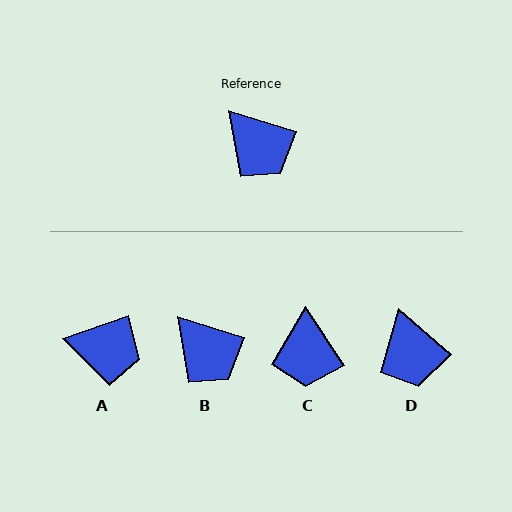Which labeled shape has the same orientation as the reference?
B.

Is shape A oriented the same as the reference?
No, it is off by about 35 degrees.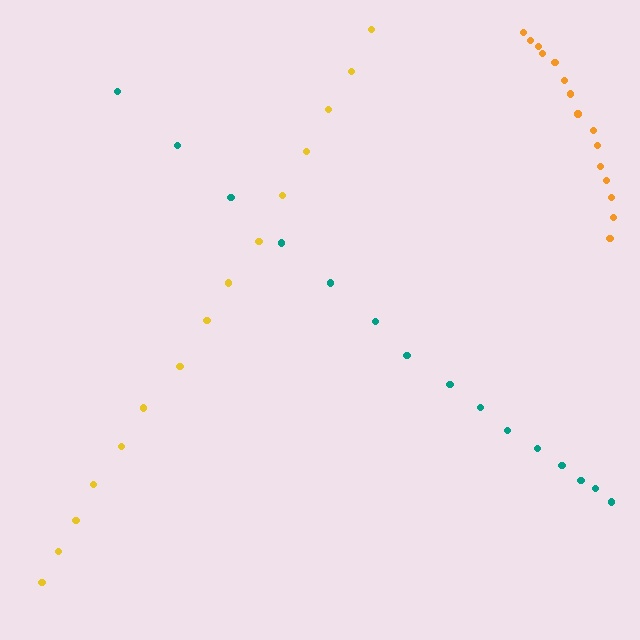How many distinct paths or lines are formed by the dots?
There are 3 distinct paths.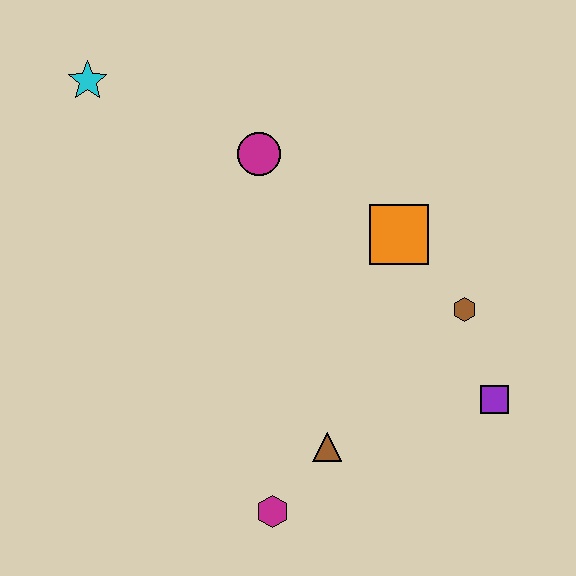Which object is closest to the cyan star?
The magenta circle is closest to the cyan star.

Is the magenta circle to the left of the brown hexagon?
Yes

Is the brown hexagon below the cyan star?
Yes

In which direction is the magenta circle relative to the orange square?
The magenta circle is to the left of the orange square.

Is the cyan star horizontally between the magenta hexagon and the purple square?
No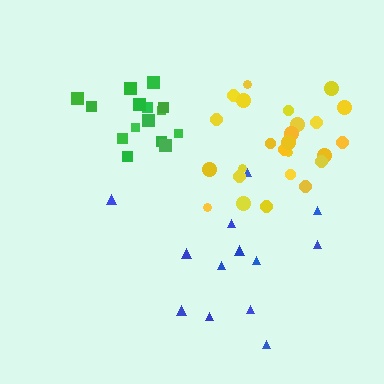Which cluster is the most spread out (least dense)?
Blue.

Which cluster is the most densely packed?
Yellow.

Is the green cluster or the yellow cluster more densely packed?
Yellow.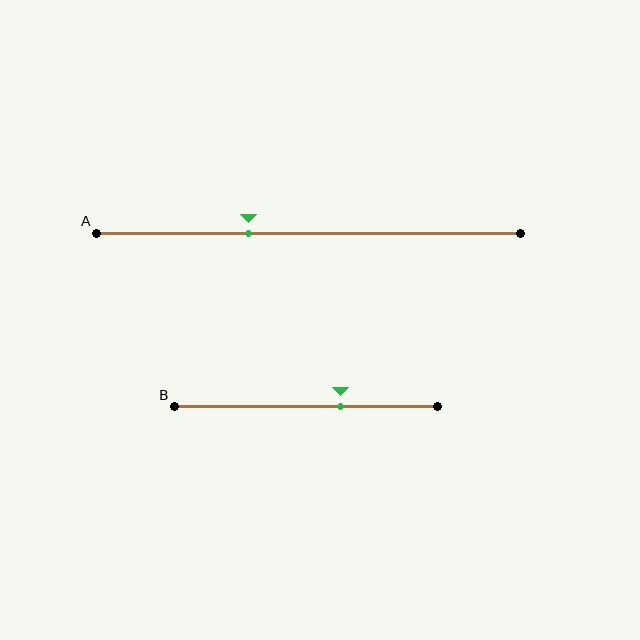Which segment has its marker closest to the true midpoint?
Segment B has its marker closest to the true midpoint.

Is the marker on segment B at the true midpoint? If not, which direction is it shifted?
No, the marker on segment B is shifted to the right by about 13% of the segment length.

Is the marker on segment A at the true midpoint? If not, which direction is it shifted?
No, the marker on segment A is shifted to the left by about 14% of the segment length.